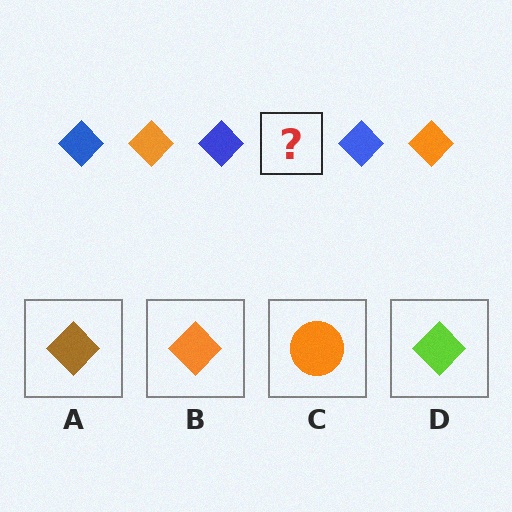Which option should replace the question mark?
Option B.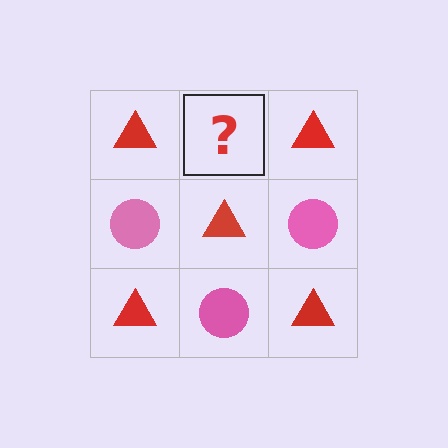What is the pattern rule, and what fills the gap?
The rule is that it alternates red triangle and pink circle in a checkerboard pattern. The gap should be filled with a pink circle.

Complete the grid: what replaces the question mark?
The question mark should be replaced with a pink circle.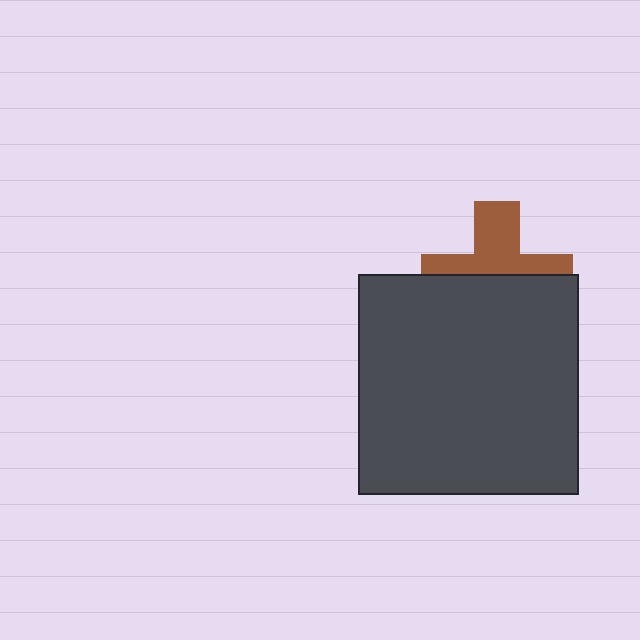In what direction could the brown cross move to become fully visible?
The brown cross could move up. That would shift it out from behind the dark gray square entirely.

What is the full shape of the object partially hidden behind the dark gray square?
The partially hidden object is a brown cross.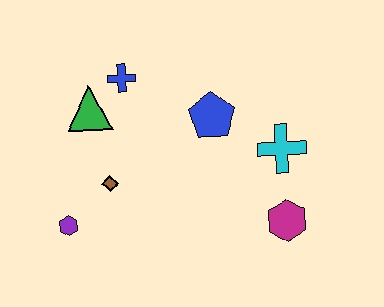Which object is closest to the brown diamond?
The purple hexagon is closest to the brown diamond.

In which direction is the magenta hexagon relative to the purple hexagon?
The magenta hexagon is to the right of the purple hexagon.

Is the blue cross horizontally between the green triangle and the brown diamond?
No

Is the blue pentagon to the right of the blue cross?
Yes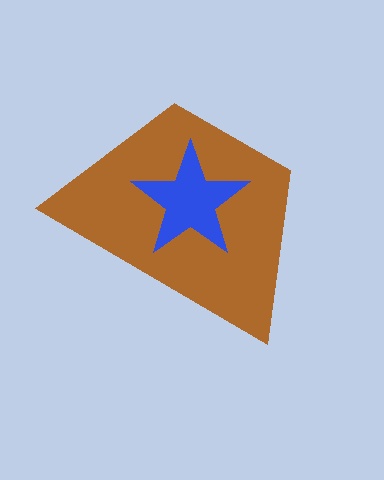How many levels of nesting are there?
2.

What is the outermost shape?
The brown trapezoid.